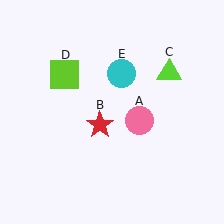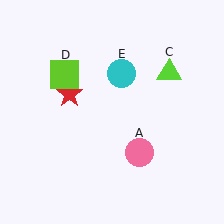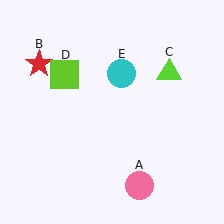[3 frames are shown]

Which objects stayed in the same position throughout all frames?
Lime triangle (object C) and lime square (object D) and cyan circle (object E) remained stationary.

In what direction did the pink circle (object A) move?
The pink circle (object A) moved down.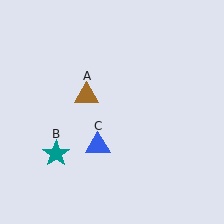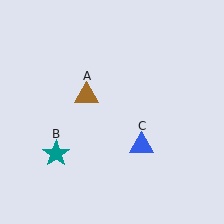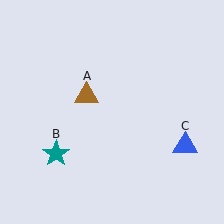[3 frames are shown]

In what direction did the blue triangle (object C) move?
The blue triangle (object C) moved right.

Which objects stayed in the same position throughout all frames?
Brown triangle (object A) and teal star (object B) remained stationary.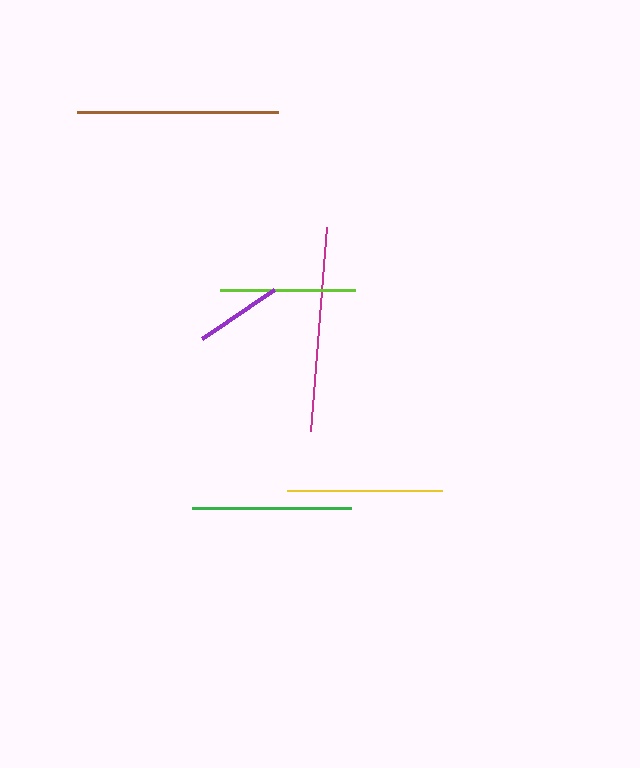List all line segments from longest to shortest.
From longest to shortest: magenta, brown, green, yellow, lime, purple.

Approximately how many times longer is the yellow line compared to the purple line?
The yellow line is approximately 1.8 times the length of the purple line.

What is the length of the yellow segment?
The yellow segment is approximately 156 pixels long.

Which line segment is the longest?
The magenta line is the longest at approximately 205 pixels.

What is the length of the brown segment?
The brown segment is approximately 200 pixels long.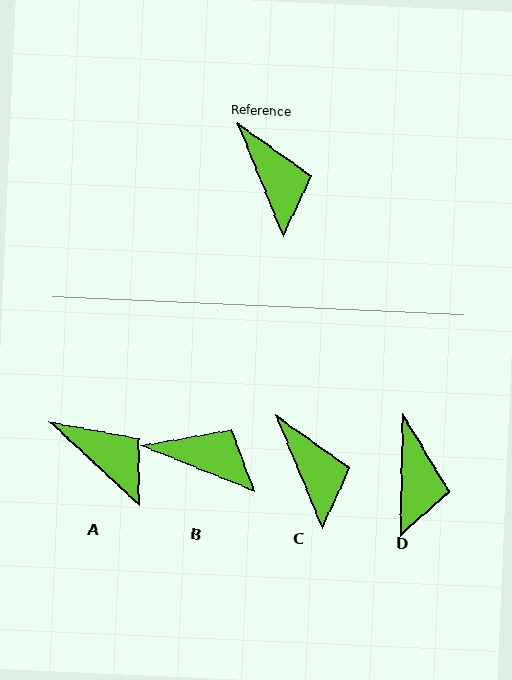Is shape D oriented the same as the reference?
No, it is off by about 24 degrees.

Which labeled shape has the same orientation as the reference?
C.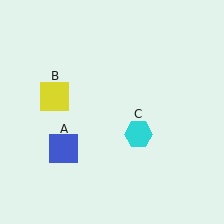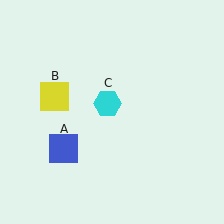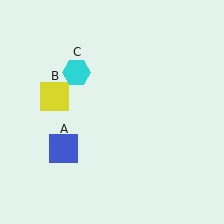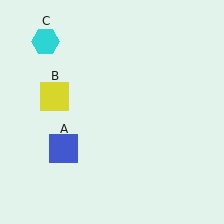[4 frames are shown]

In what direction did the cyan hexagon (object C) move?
The cyan hexagon (object C) moved up and to the left.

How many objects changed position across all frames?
1 object changed position: cyan hexagon (object C).